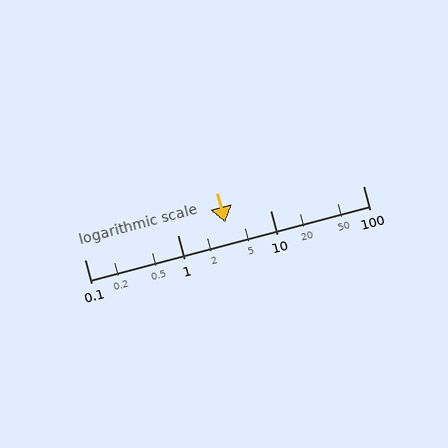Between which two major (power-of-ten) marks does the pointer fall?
The pointer is between 1 and 10.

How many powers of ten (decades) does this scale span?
The scale spans 3 decades, from 0.1 to 100.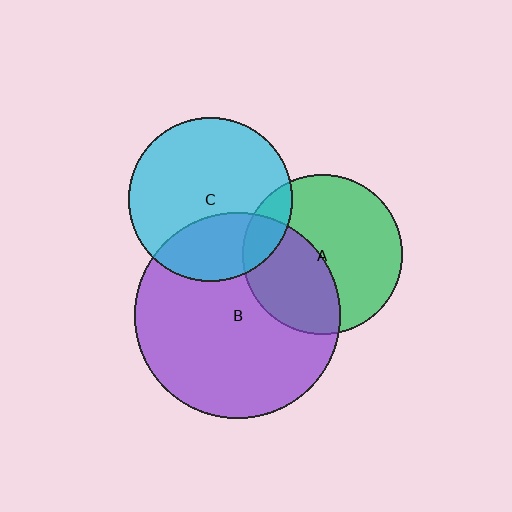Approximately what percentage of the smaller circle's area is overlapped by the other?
Approximately 40%.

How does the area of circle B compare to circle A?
Approximately 1.7 times.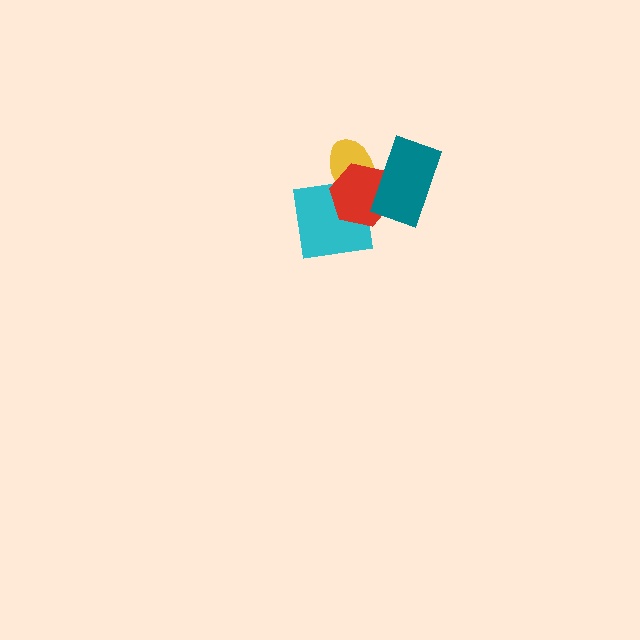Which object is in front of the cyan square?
The red hexagon is in front of the cyan square.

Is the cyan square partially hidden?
Yes, it is partially covered by another shape.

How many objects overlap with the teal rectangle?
2 objects overlap with the teal rectangle.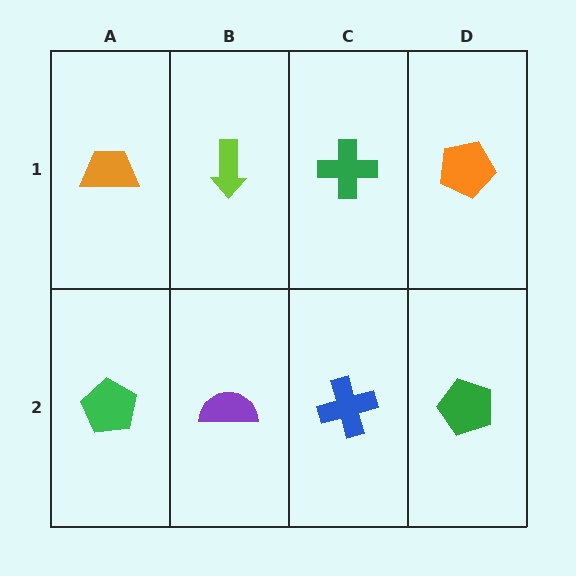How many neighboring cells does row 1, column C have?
3.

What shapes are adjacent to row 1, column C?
A blue cross (row 2, column C), a lime arrow (row 1, column B), an orange pentagon (row 1, column D).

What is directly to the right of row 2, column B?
A blue cross.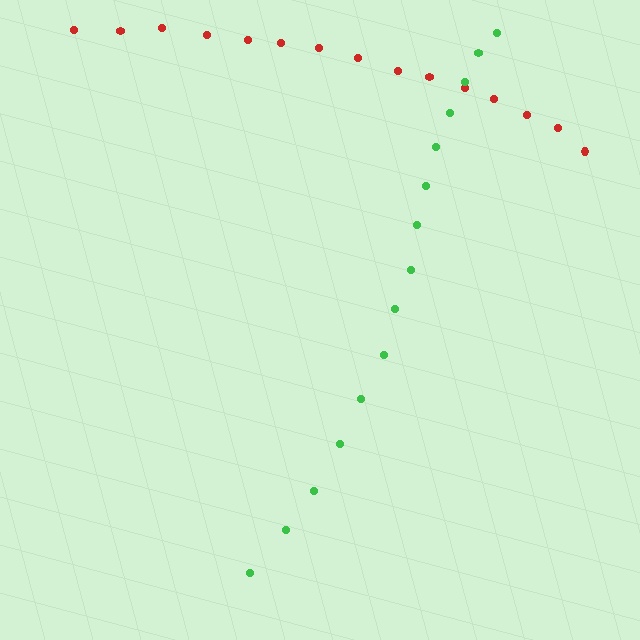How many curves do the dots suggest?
There are 2 distinct paths.